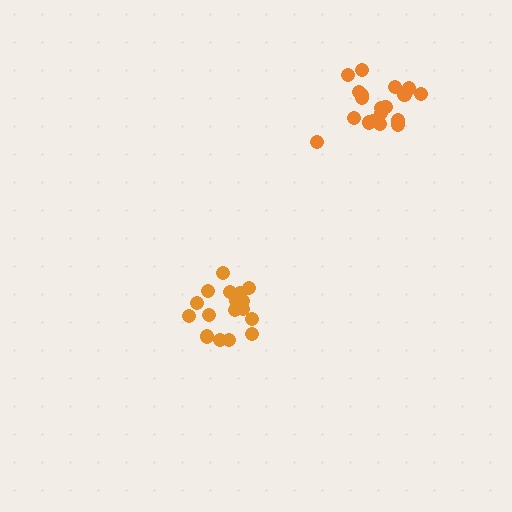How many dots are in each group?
Group 1: 19 dots, Group 2: 20 dots (39 total).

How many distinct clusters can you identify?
There are 2 distinct clusters.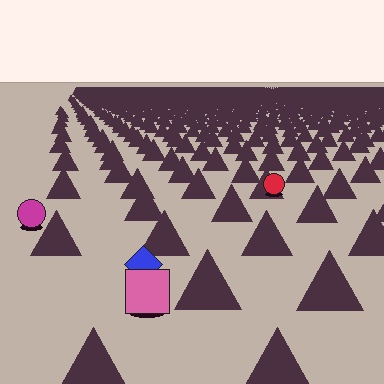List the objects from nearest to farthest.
From nearest to farthest: the pink square, the blue diamond, the magenta circle, the red circle.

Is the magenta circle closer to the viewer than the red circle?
Yes. The magenta circle is closer — you can tell from the texture gradient: the ground texture is coarser near it.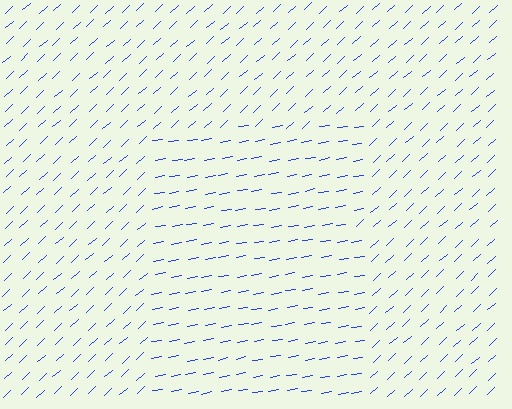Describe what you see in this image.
The image is filled with small blue line segments. A rectangle region in the image has lines oriented differently from the surrounding lines, creating a visible texture boundary.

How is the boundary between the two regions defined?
The boundary is defined purely by a change in line orientation (approximately 32 degrees difference). All lines are the same color and thickness.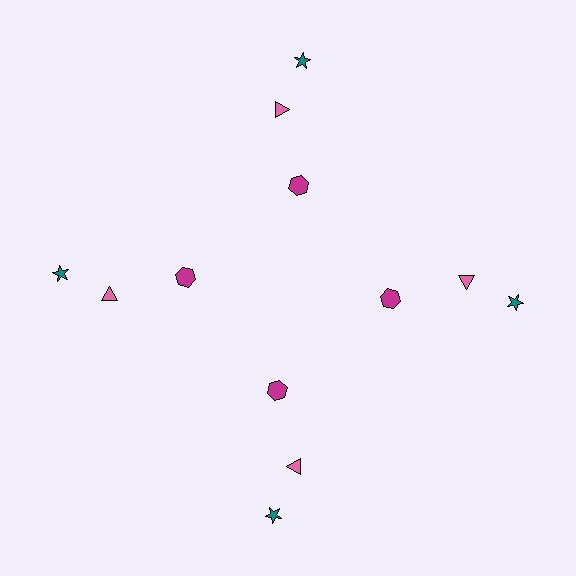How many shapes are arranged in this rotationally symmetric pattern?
There are 12 shapes, arranged in 4 groups of 3.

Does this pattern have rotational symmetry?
Yes, this pattern has 4-fold rotational symmetry. It looks the same after rotating 90 degrees around the center.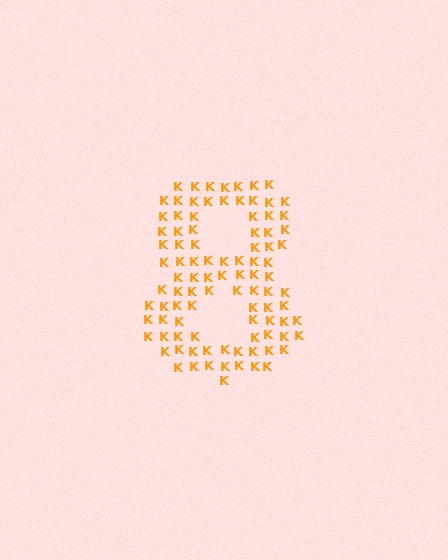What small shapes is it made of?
It is made of small letter K's.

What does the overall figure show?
The overall figure shows the digit 8.